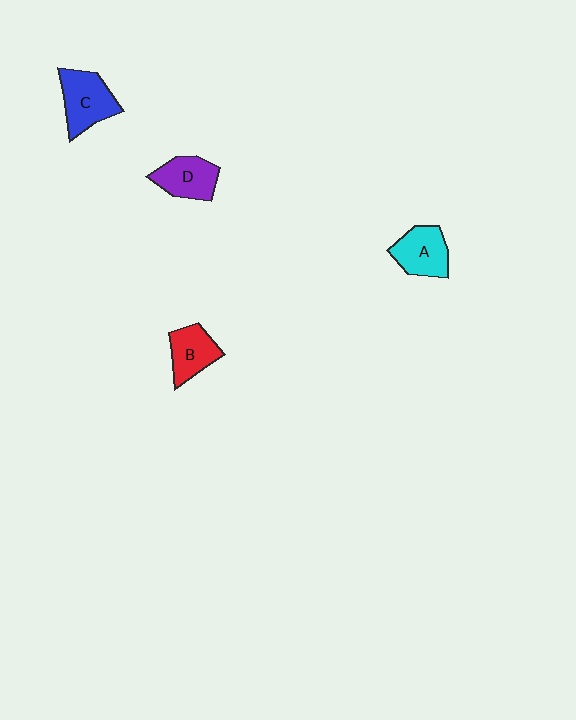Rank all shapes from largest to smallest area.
From largest to smallest: C (blue), A (cyan), D (purple), B (red).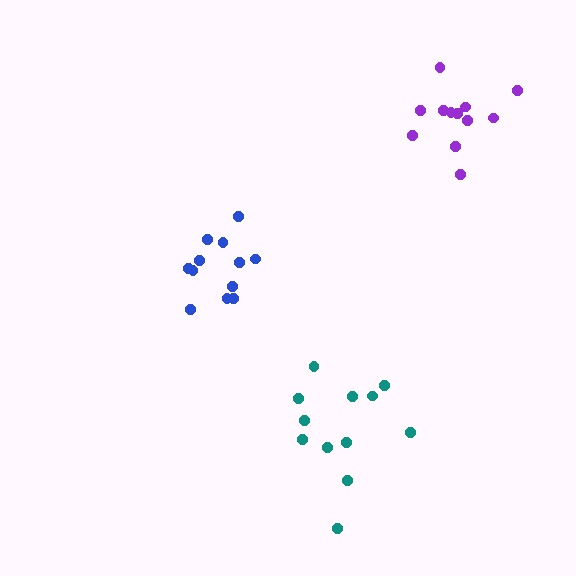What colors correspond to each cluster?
The clusters are colored: blue, teal, purple.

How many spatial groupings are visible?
There are 3 spatial groupings.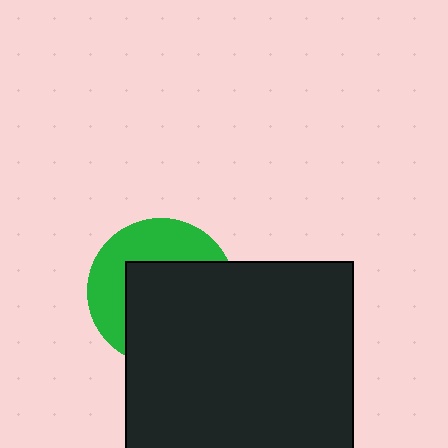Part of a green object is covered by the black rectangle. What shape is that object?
It is a circle.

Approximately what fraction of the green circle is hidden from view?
Roughly 59% of the green circle is hidden behind the black rectangle.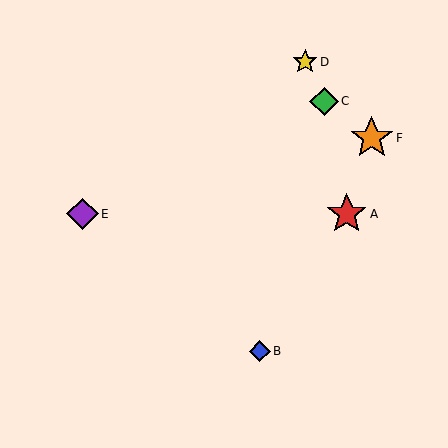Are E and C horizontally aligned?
No, E is at y≈214 and C is at y≈101.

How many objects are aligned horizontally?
2 objects (A, E) are aligned horizontally.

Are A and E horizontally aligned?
Yes, both are at y≈214.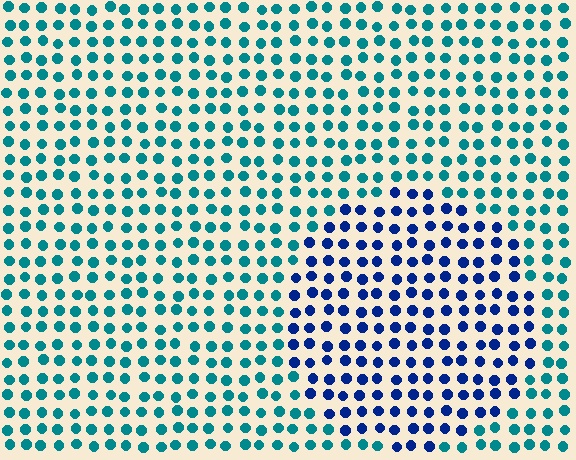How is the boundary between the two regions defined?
The boundary is defined purely by a slight shift in hue (about 44 degrees). Spacing, size, and orientation are identical on both sides.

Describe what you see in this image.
The image is filled with small teal elements in a uniform arrangement. A circle-shaped region is visible where the elements are tinted to a slightly different hue, forming a subtle color boundary.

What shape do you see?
I see a circle.